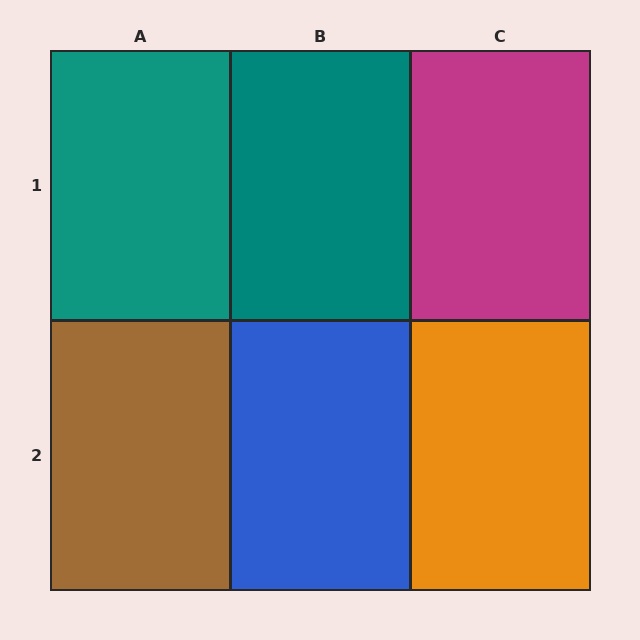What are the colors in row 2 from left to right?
Brown, blue, orange.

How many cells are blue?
1 cell is blue.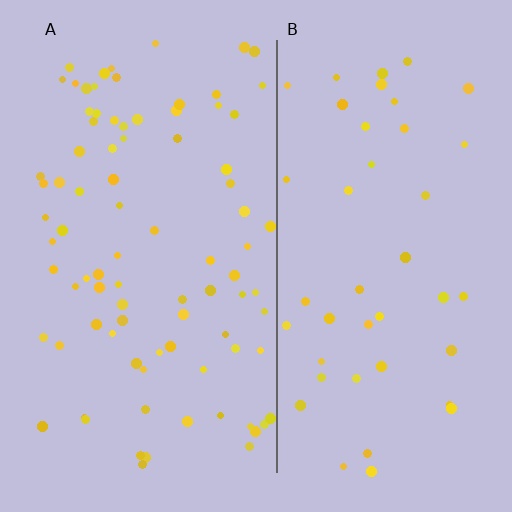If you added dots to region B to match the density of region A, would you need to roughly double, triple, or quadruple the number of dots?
Approximately double.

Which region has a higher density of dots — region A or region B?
A (the left).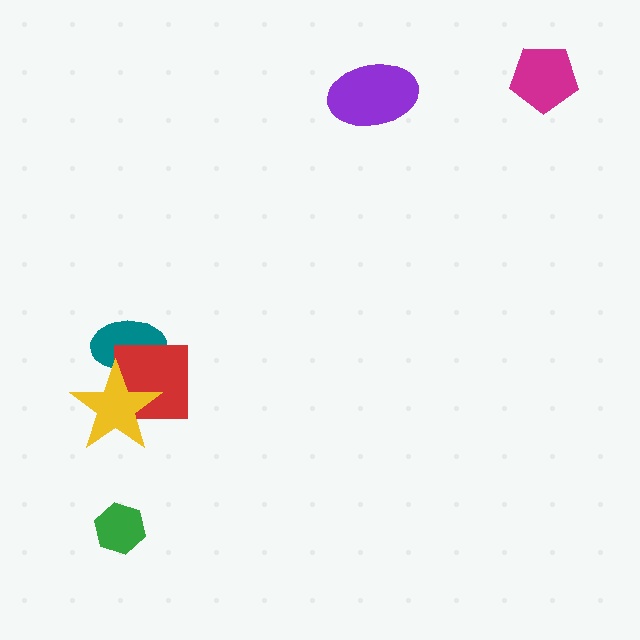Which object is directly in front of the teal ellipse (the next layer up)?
The red square is directly in front of the teal ellipse.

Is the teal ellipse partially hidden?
Yes, it is partially covered by another shape.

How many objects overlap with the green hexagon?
0 objects overlap with the green hexagon.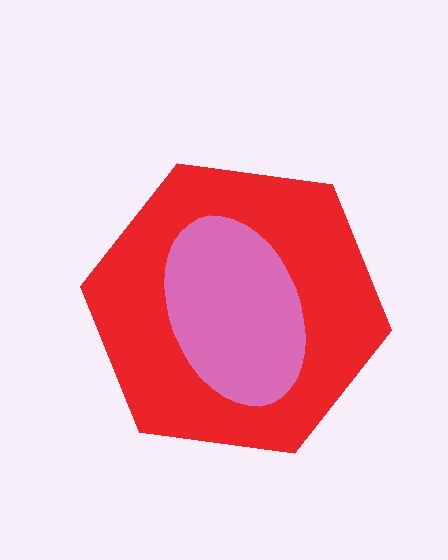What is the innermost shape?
The pink ellipse.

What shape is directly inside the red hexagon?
The pink ellipse.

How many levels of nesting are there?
2.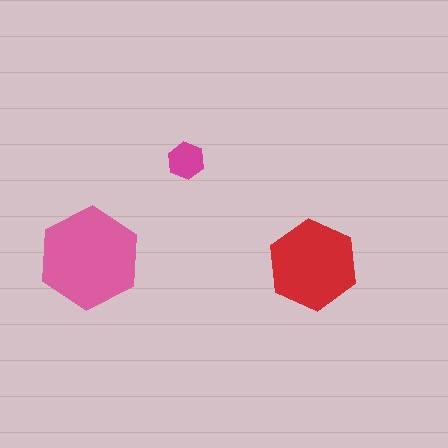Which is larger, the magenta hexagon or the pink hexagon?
The pink one.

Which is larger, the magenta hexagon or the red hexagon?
The red one.